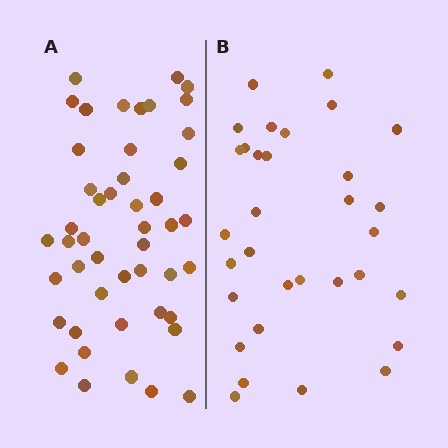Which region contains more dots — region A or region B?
Region A (the left region) has more dots.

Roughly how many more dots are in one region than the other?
Region A has approximately 15 more dots than region B.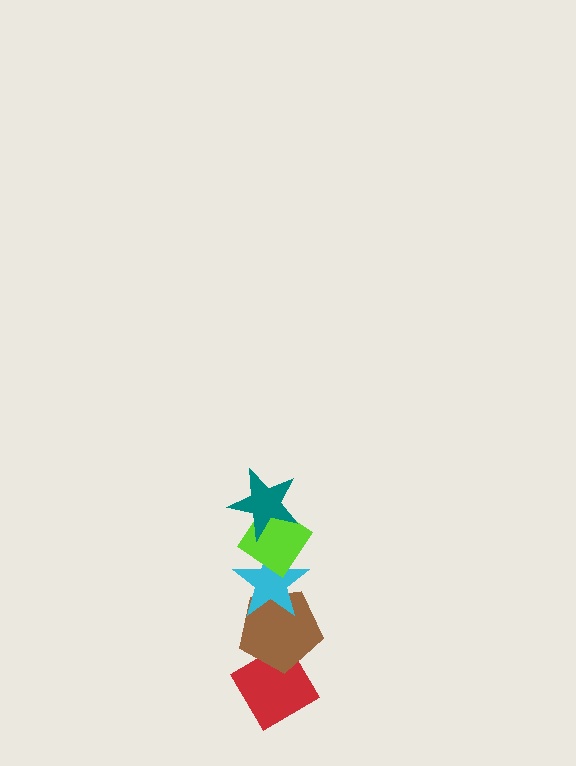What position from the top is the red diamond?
The red diamond is 5th from the top.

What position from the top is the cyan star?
The cyan star is 3rd from the top.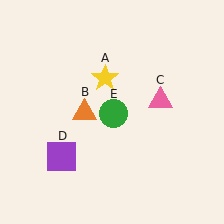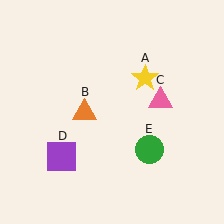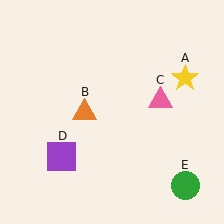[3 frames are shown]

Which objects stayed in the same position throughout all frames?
Orange triangle (object B) and pink triangle (object C) and purple square (object D) remained stationary.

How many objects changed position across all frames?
2 objects changed position: yellow star (object A), green circle (object E).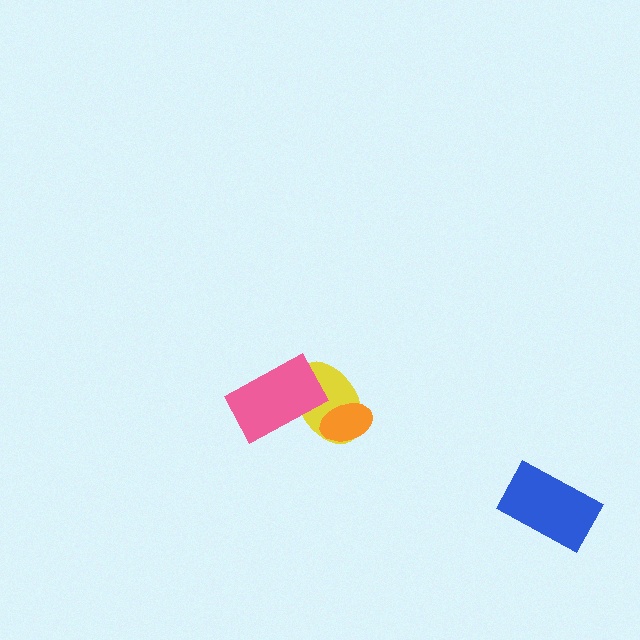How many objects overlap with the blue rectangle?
0 objects overlap with the blue rectangle.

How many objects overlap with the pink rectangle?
1 object overlaps with the pink rectangle.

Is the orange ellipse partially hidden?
No, no other shape covers it.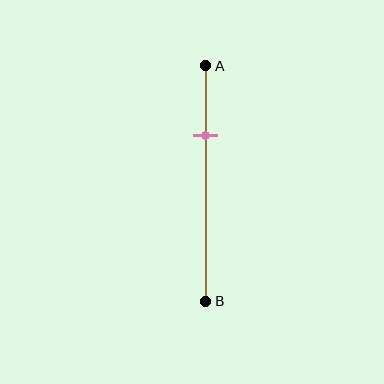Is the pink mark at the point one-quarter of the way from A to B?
No, the mark is at about 30% from A, not at the 25% one-quarter point.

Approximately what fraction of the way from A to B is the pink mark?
The pink mark is approximately 30% of the way from A to B.